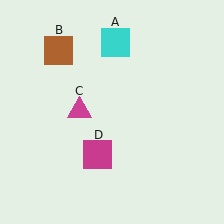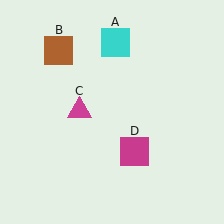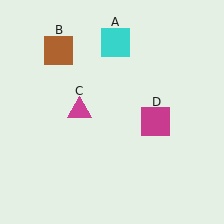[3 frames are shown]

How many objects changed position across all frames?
1 object changed position: magenta square (object D).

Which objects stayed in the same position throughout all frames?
Cyan square (object A) and brown square (object B) and magenta triangle (object C) remained stationary.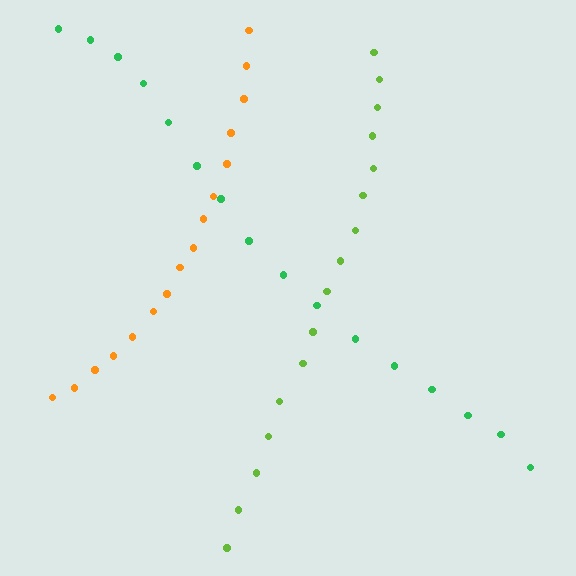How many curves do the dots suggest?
There are 3 distinct paths.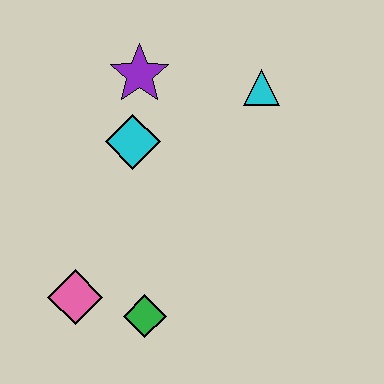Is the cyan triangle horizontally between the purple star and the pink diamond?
No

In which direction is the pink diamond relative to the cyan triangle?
The pink diamond is below the cyan triangle.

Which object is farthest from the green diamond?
The cyan triangle is farthest from the green diamond.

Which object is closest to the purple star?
The cyan diamond is closest to the purple star.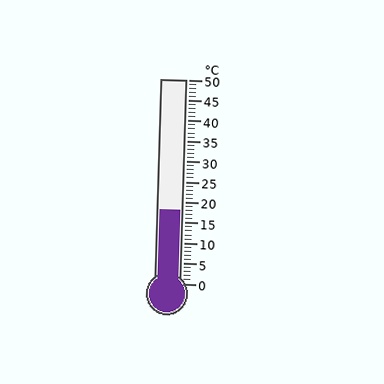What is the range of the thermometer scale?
The thermometer scale ranges from 0°C to 50°C.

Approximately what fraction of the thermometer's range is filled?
The thermometer is filled to approximately 35% of its range.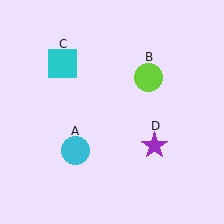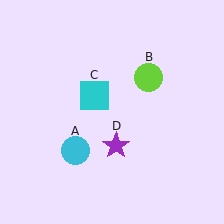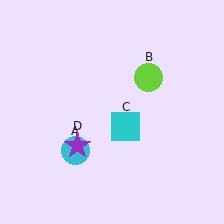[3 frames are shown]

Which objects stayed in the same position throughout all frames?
Cyan circle (object A) and lime circle (object B) remained stationary.